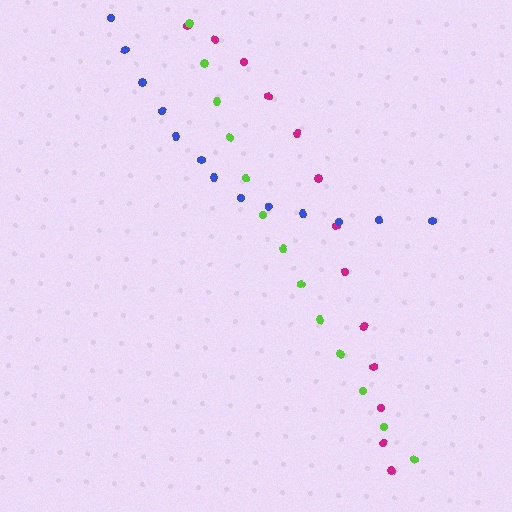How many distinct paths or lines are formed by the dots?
There are 3 distinct paths.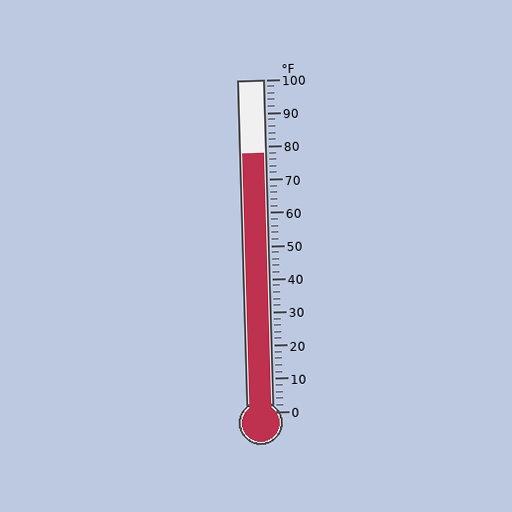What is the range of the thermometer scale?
The thermometer scale ranges from 0°F to 100°F.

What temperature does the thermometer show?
The thermometer shows approximately 78°F.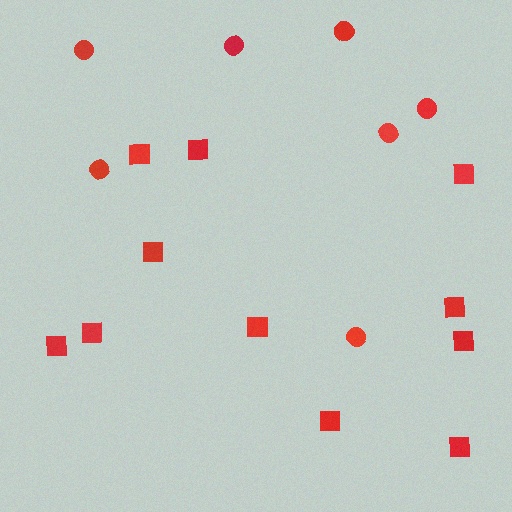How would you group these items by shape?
There are 2 groups: one group of squares (11) and one group of circles (7).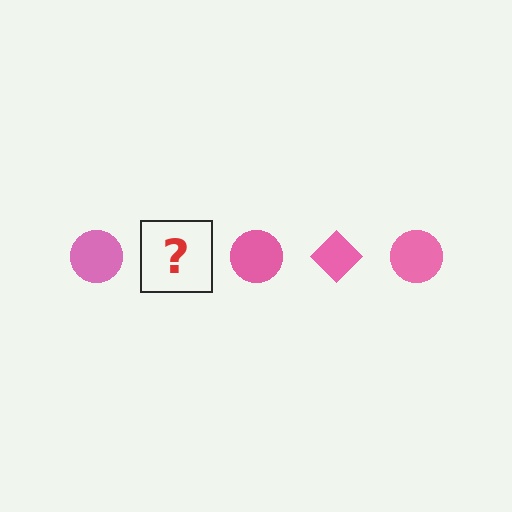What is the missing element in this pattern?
The missing element is a pink diamond.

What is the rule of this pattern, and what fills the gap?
The rule is that the pattern cycles through circle, diamond shapes in pink. The gap should be filled with a pink diamond.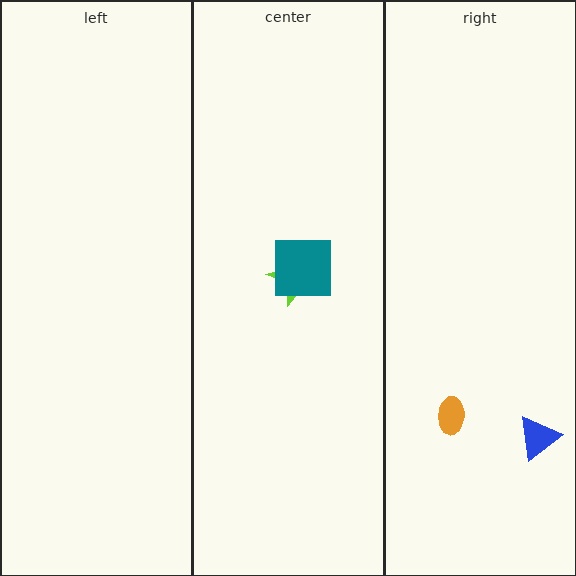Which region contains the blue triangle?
The right region.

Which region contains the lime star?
The center region.